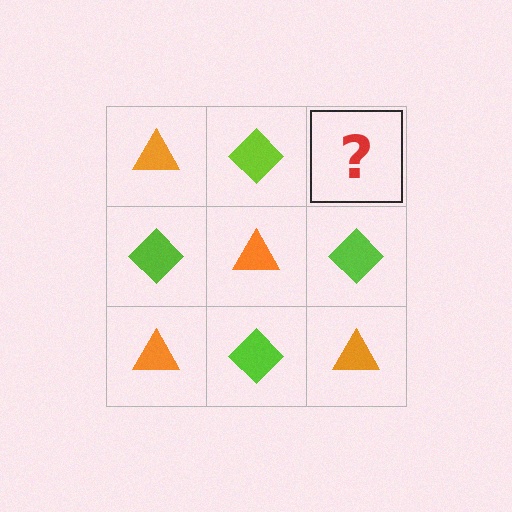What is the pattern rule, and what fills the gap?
The rule is that it alternates orange triangle and lime diamond in a checkerboard pattern. The gap should be filled with an orange triangle.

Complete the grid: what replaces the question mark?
The question mark should be replaced with an orange triangle.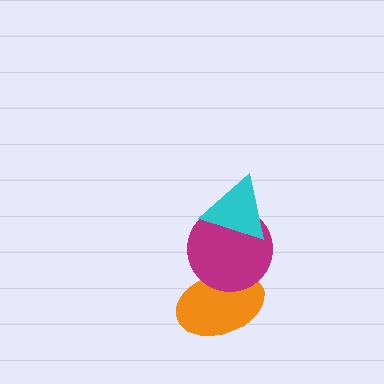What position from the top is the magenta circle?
The magenta circle is 2nd from the top.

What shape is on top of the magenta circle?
The cyan triangle is on top of the magenta circle.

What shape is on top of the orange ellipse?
The magenta circle is on top of the orange ellipse.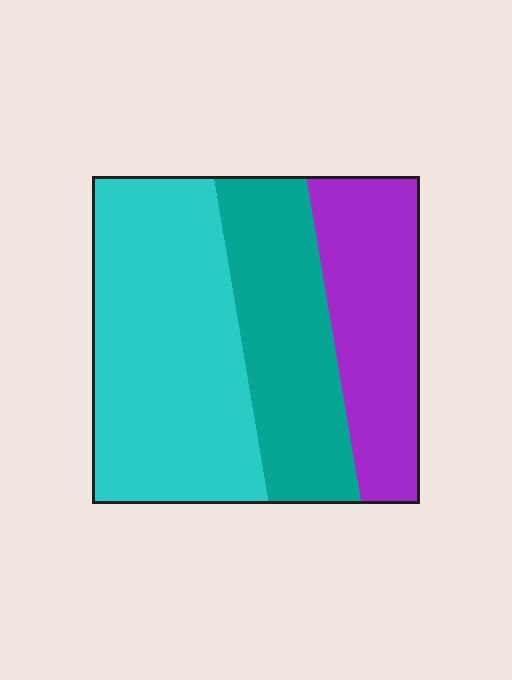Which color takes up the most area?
Cyan, at roughly 45%.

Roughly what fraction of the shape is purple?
Purple takes up about one quarter (1/4) of the shape.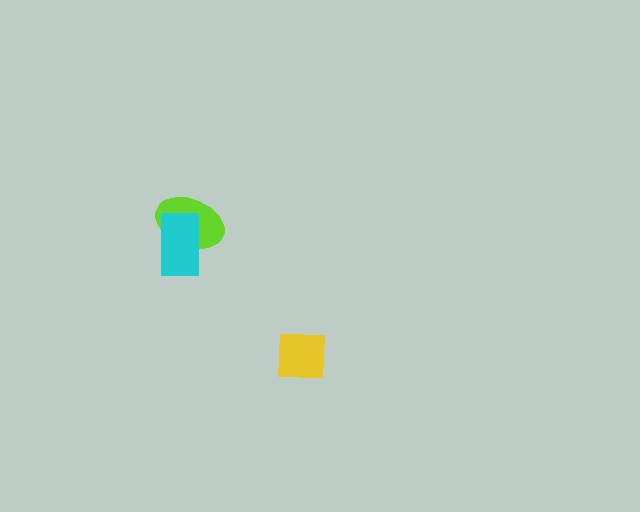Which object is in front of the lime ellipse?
The cyan rectangle is in front of the lime ellipse.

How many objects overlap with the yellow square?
0 objects overlap with the yellow square.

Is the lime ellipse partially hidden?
Yes, it is partially covered by another shape.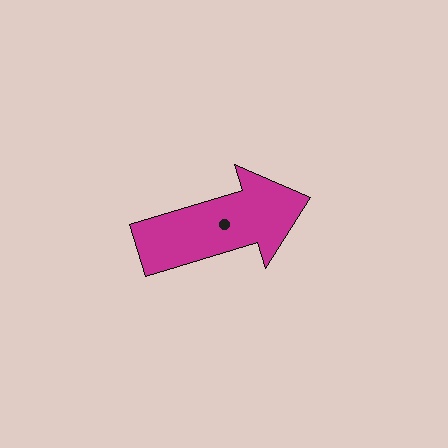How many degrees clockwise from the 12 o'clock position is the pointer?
Approximately 73 degrees.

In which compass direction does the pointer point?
East.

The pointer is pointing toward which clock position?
Roughly 2 o'clock.